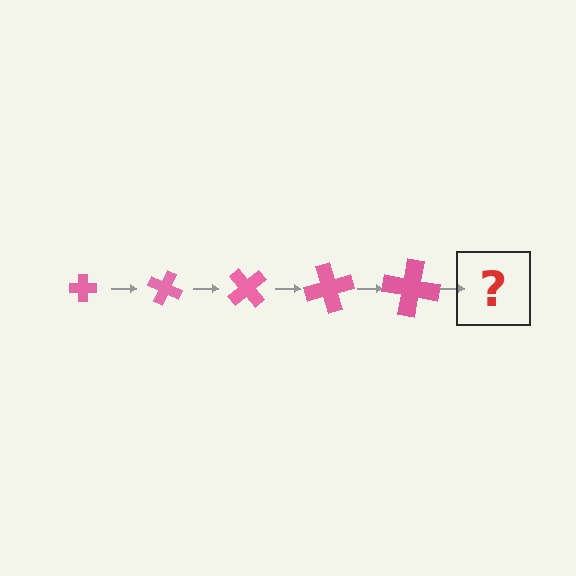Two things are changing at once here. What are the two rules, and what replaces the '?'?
The two rules are that the cross grows larger each step and it rotates 25 degrees each step. The '?' should be a cross, larger than the previous one and rotated 125 degrees from the start.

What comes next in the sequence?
The next element should be a cross, larger than the previous one and rotated 125 degrees from the start.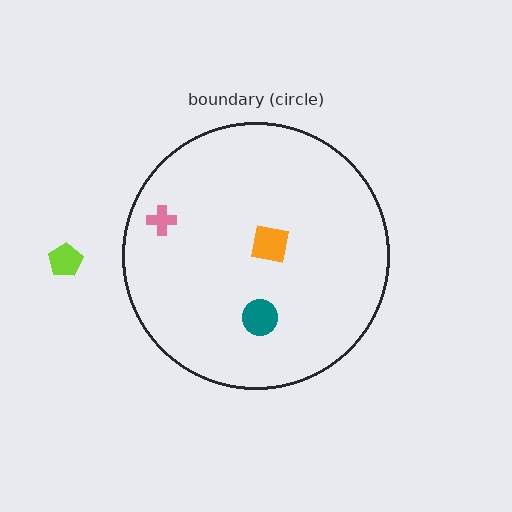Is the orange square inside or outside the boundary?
Inside.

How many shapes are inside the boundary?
3 inside, 1 outside.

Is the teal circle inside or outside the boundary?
Inside.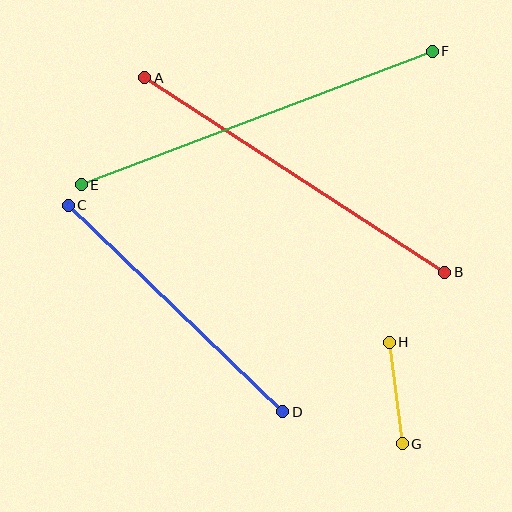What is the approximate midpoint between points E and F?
The midpoint is at approximately (257, 118) pixels.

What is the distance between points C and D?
The distance is approximately 298 pixels.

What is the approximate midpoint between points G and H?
The midpoint is at approximately (396, 393) pixels.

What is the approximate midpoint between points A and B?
The midpoint is at approximately (295, 175) pixels.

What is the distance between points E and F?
The distance is approximately 376 pixels.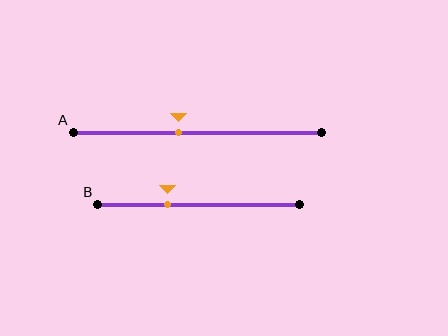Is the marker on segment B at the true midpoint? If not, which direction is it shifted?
No, the marker on segment B is shifted to the left by about 15% of the segment length.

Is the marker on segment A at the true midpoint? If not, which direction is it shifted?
No, the marker on segment A is shifted to the left by about 8% of the segment length.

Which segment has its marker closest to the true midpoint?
Segment A has its marker closest to the true midpoint.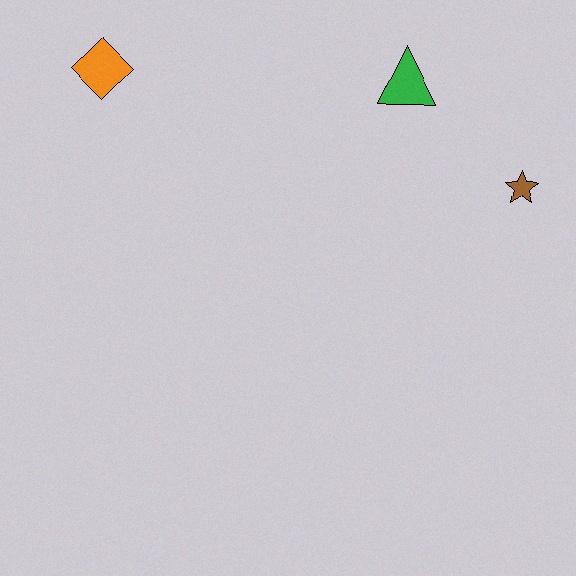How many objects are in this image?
There are 3 objects.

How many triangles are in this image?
There is 1 triangle.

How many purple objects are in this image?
There are no purple objects.